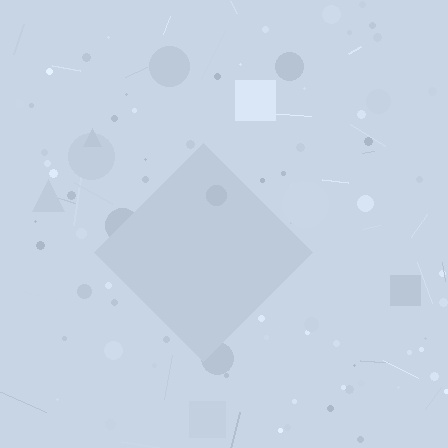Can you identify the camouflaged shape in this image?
The camouflaged shape is a diamond.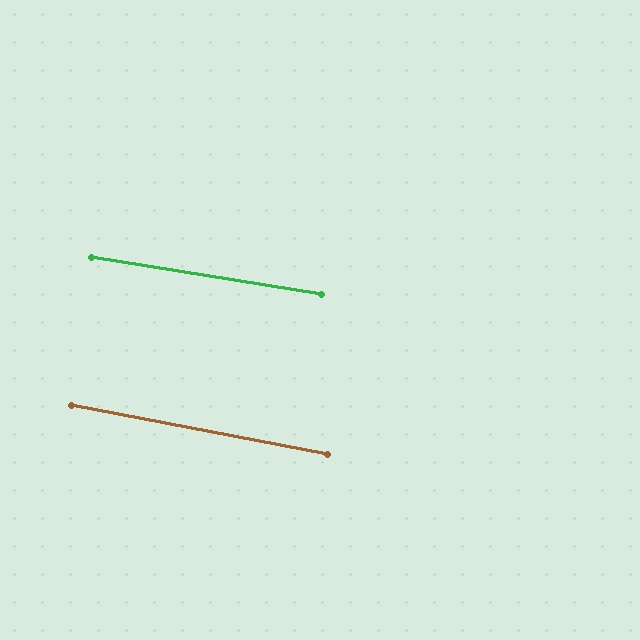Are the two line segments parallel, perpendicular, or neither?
Parallel — their directions differ by only 1.8°.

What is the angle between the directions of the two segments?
Approximately 2 degrees.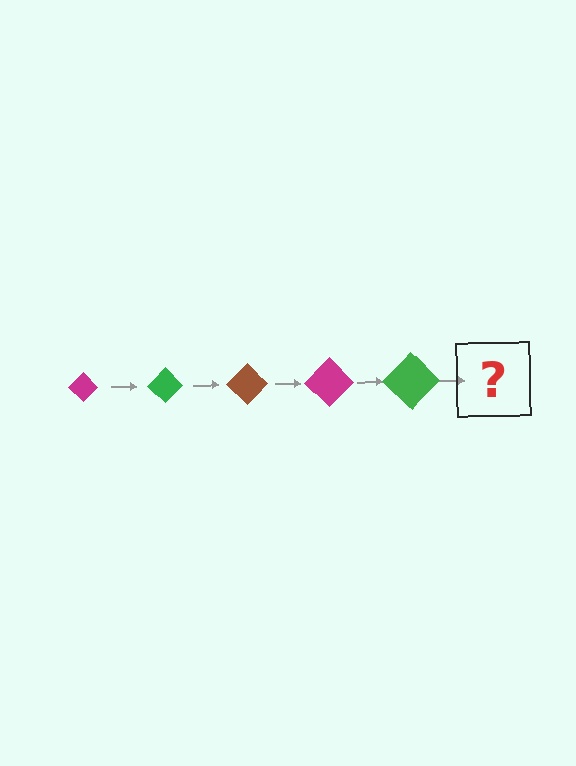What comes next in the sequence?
The next element should be a brown diamond, larger than the previous one.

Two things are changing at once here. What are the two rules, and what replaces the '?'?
The two rules are that the diamond grows larger each step and the color cycles through magenta, green, and brown. The '?' should be a brown diamond, larger than the previous one.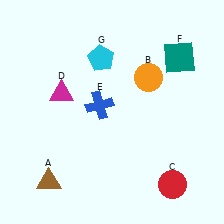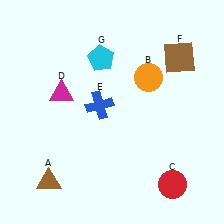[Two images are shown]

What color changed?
The square (F) changed from teal in Image 1 to brown in Image 2.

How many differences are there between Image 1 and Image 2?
There is 1 difference between the two images.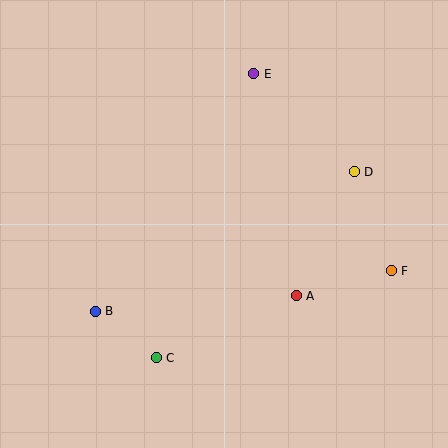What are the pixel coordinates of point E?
Point E is at (254, 74).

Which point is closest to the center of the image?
Point A at (296, 296) is closest to the center.